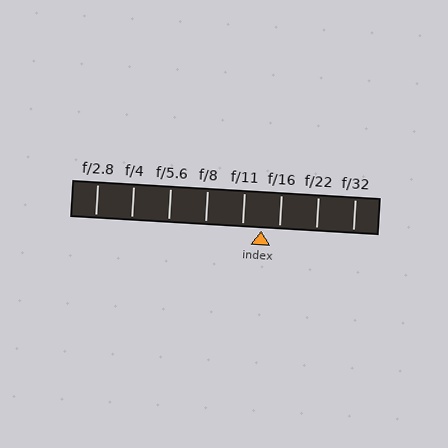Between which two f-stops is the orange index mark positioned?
The index mark is between f/11 and f/16.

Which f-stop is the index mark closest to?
The index mark is closest to f/16.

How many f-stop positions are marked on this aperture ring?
There are 8 f-stop positions marked.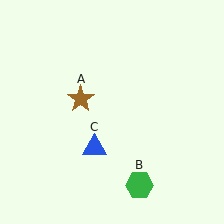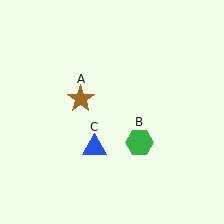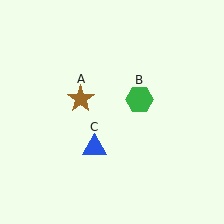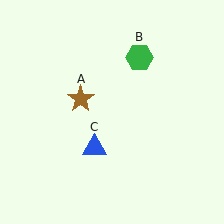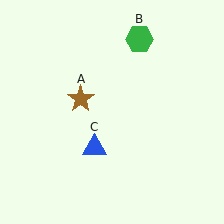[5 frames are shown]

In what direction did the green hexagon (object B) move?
The green hexagon (object B) moved up.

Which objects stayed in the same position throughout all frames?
Brown star (object A) and blue triangle (object C) remained stationary.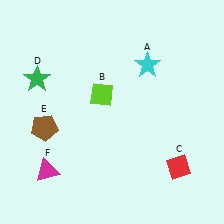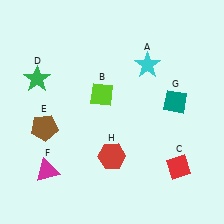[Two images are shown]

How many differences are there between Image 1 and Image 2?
There are 2 differences between the two images.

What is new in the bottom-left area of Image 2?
A red hexagon (H) was added in the bottom-left area of Image 2.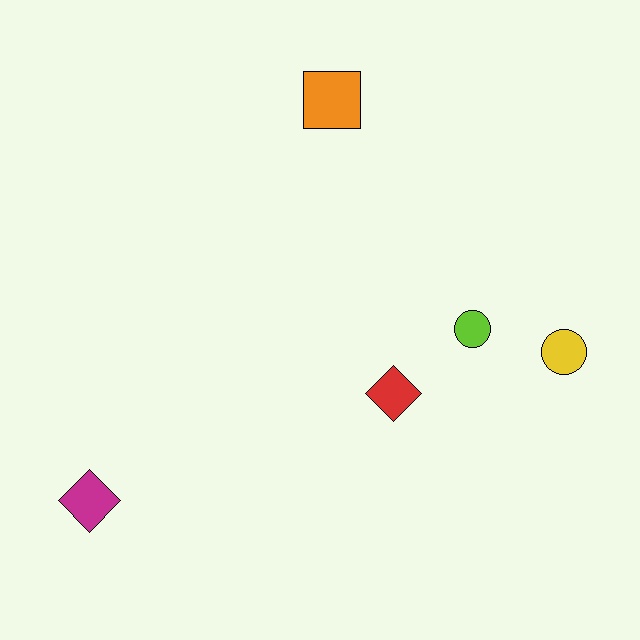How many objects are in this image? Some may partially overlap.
There are 5 objects.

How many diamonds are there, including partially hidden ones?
There are 2 diamonds.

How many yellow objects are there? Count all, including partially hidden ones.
There is 1 yellow object.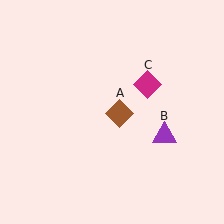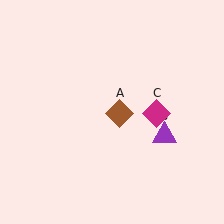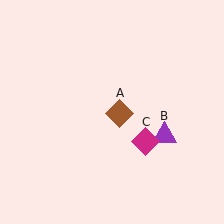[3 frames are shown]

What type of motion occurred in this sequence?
The magenta diamond (object C) rotated clockwise around the center of the scene.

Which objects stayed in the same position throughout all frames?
Brown diamond (object A) and purple triangle (object B) remained stationary.